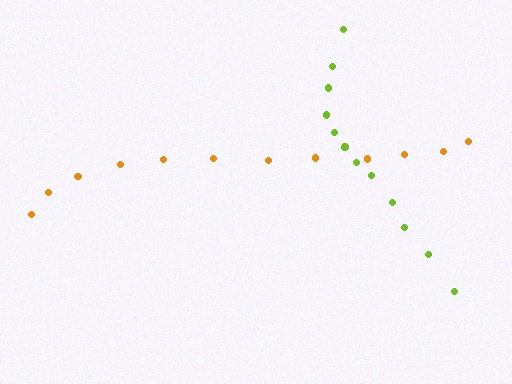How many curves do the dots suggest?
There are 2 distinct paths.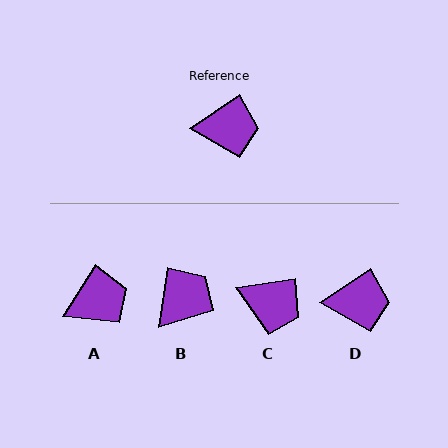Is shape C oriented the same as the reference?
No, it is off by about 26 degrees.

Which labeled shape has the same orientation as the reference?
D.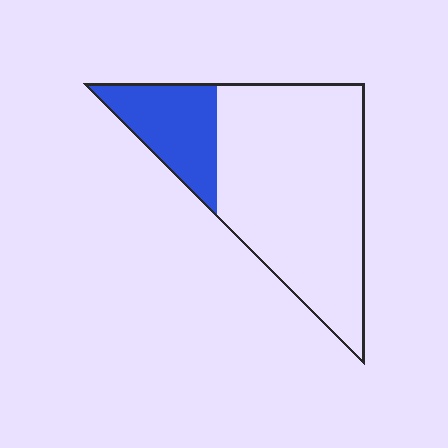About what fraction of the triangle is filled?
About one quarter (1/4).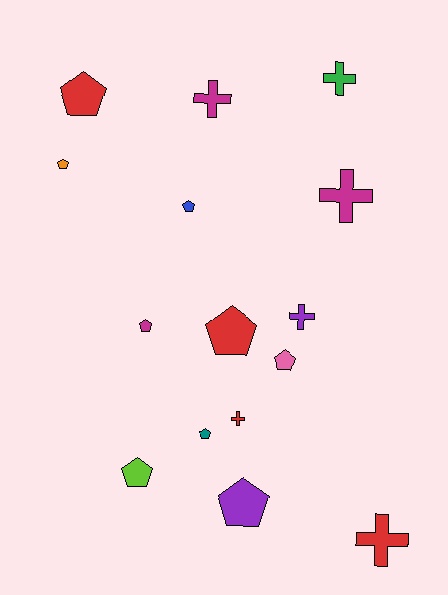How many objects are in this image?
There are 15 objects.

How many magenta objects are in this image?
There are 3 magenta objects.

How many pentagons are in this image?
There are 9 pentagons.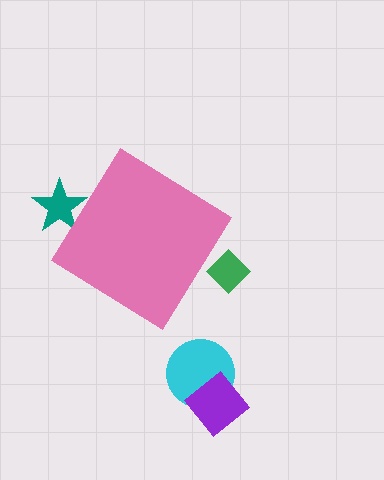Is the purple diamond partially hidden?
No, the purple diamond is fully visible.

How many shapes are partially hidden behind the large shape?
2 shapes are partially hidden.